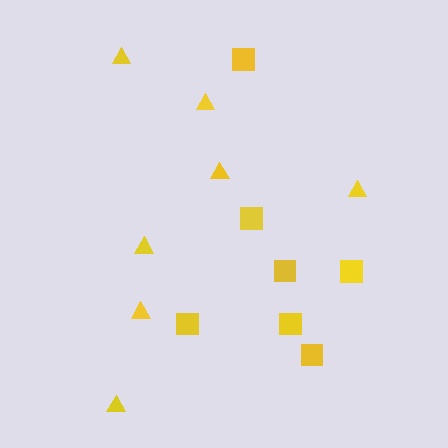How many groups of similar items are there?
There are 2 groups: one group of triangles (7) and one group of squares (7).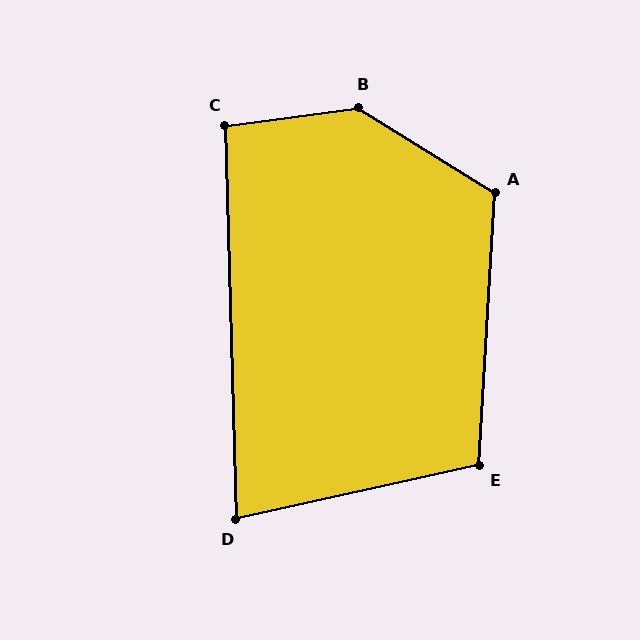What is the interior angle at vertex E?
Approximately 106 degrees (obtuse).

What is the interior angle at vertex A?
Approximately 119 degrees (obtuse).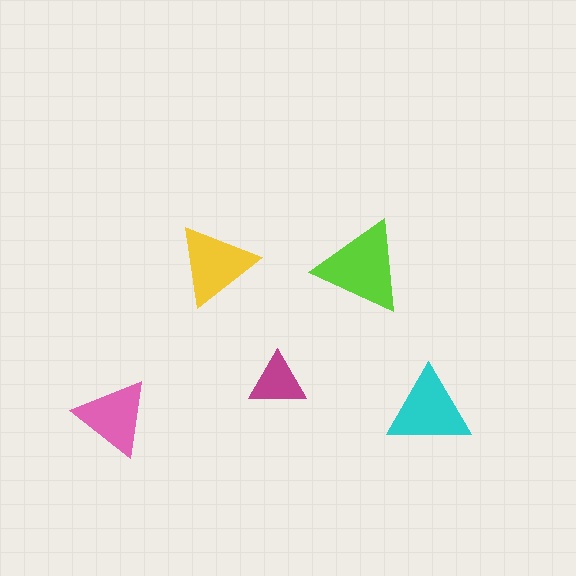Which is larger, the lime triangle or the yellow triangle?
The lime one.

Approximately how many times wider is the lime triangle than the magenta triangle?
About 1.5 times wider.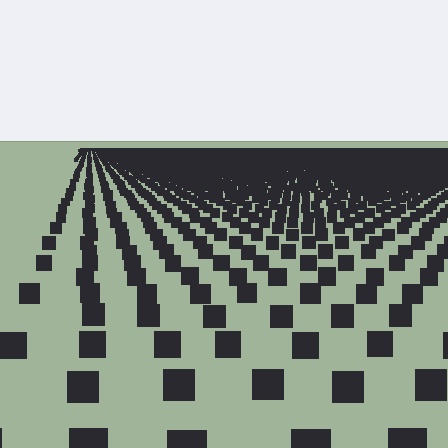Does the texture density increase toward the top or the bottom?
Density increases toward the top.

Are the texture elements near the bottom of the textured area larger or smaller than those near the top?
Larger. Near the bottom, elements are closer to the viewer and appear at a bigger on-screen size.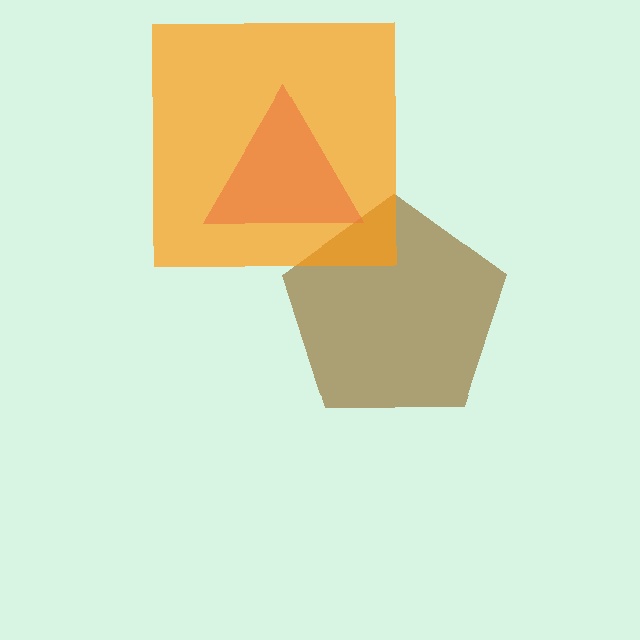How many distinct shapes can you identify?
There are 3 distinct shapes: a brown pentagon, a magenta triangle, an orange square.